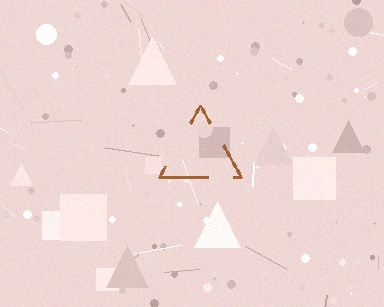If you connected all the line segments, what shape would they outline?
They would outline a triangle.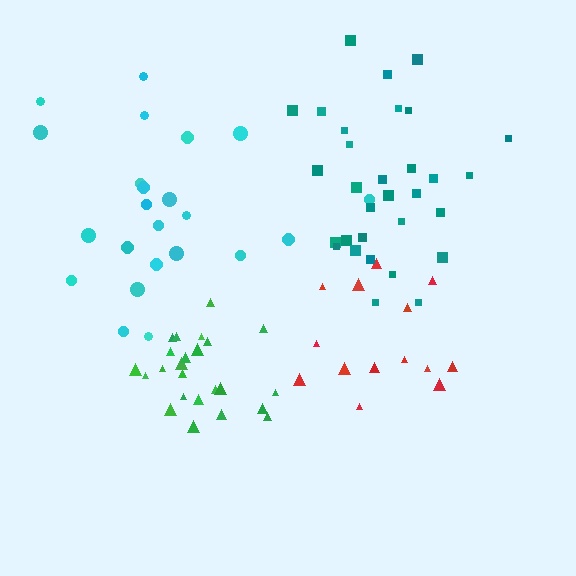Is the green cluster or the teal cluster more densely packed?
Green.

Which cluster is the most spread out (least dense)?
Red.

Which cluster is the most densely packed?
Green.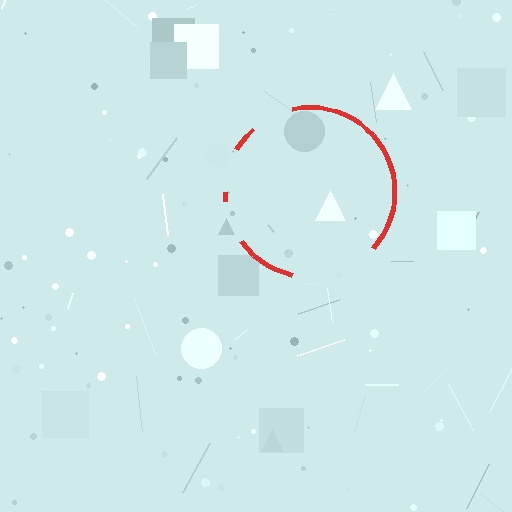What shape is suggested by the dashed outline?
The dashed outline suggests a circle.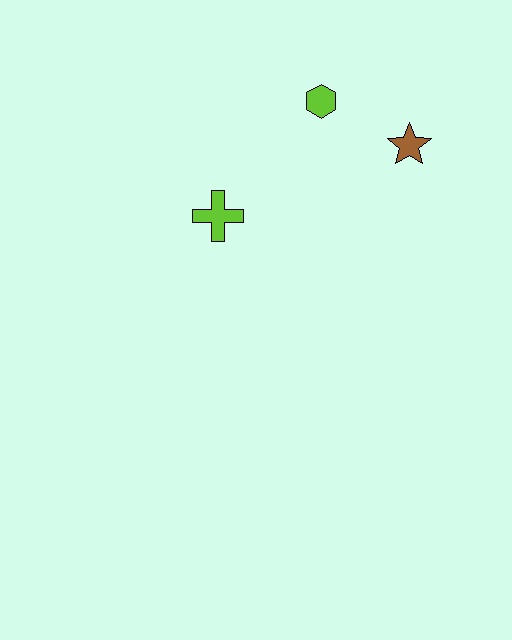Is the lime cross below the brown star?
Yes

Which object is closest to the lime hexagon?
The brown star is closest to the lime hexagon.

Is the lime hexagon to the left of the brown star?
Yes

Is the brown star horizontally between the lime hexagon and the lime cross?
No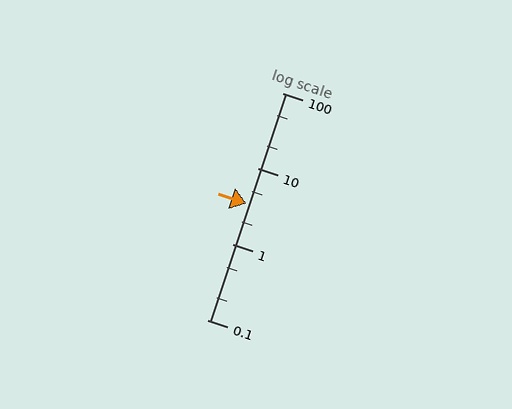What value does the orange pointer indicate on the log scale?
The pointer indicates approximately 3.4.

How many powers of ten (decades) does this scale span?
The scale spans 3 decades, from 0.1 to 100.